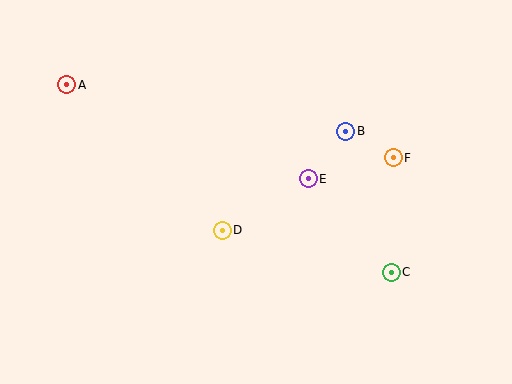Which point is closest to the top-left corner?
Point A is closest to the top-left corner.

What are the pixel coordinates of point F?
Point F is at (393, 158).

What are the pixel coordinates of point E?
Point E is at (308, 179).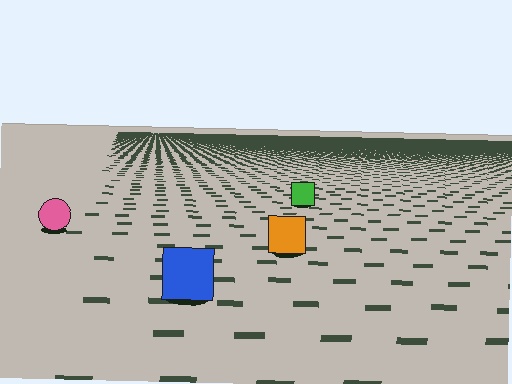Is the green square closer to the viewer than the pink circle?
No. The pink circle is closer — you can tell from the texture gradient: the ground texture is coarser near it.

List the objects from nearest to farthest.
From nearest to farthest: the blue square, the orange square, the pink circle, the green square.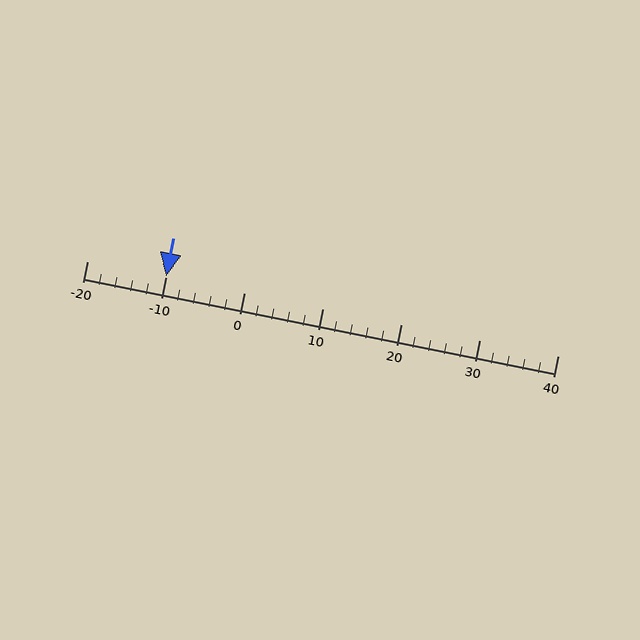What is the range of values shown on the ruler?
The ruler shows values from -20 to 40.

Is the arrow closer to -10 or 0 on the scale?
The arrow is closer to -10.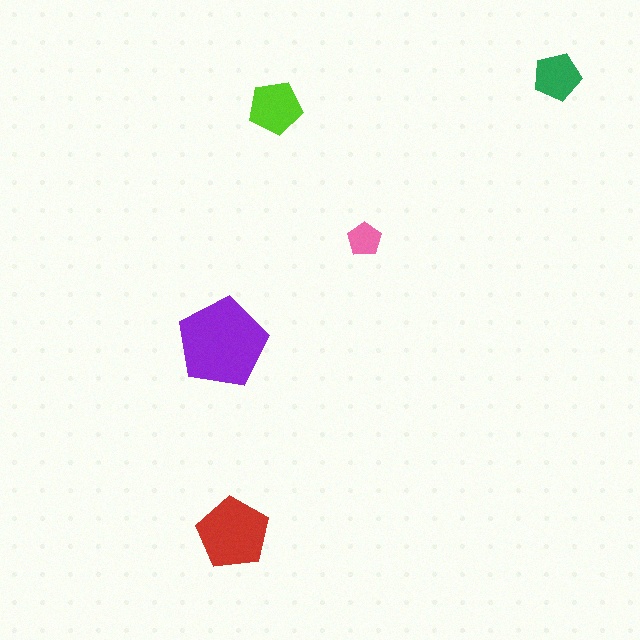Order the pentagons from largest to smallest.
the purple one, the red one, the lime one, the green one, the pink one.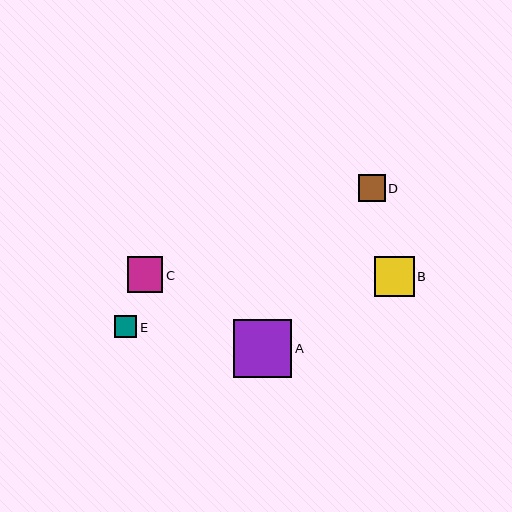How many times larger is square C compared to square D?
Square C is approximately 1.3 times the size of square D.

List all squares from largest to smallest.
From largest to smallest: A, B, C, D, E.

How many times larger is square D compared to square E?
Square D is approximately 1.2 times the size of square E.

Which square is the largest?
Square A is the largest with a size of approximately 58 pixels.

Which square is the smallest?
Square E is the smallest with a size of approximately 22 pixels.